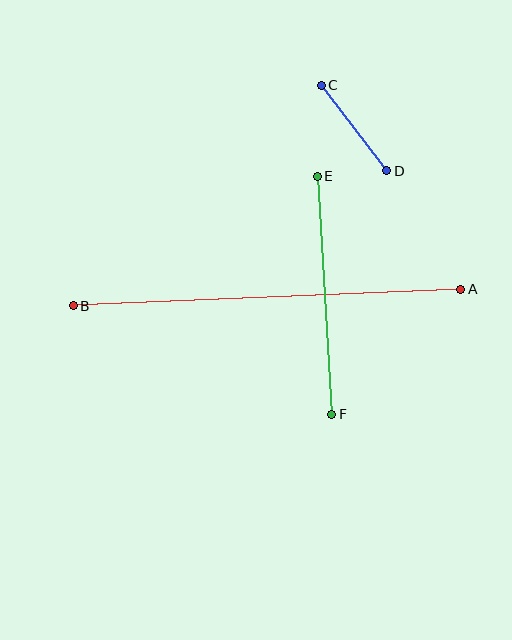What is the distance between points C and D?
The distance is approximately 108 pixels.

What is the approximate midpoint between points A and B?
The midpoint is at approximately (267, 298) pixels.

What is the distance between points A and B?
The distance is approximately 388 pixels.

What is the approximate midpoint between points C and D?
The midpoint is at approximately (354, 128) pixels.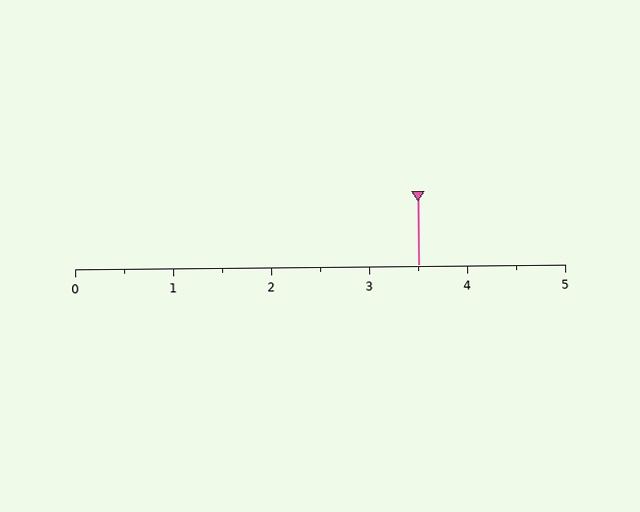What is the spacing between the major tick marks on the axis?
The major ticks are spaced 1 apart.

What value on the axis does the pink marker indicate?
The marker indicates approximately 3.5.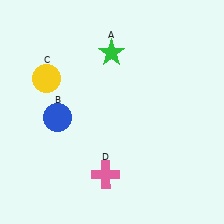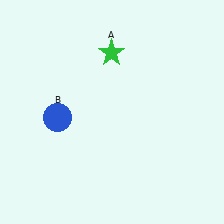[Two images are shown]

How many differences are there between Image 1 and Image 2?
There are 2 differences between the two images.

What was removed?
The pink cross (D), the yellow circle (C) were removed in Image 2.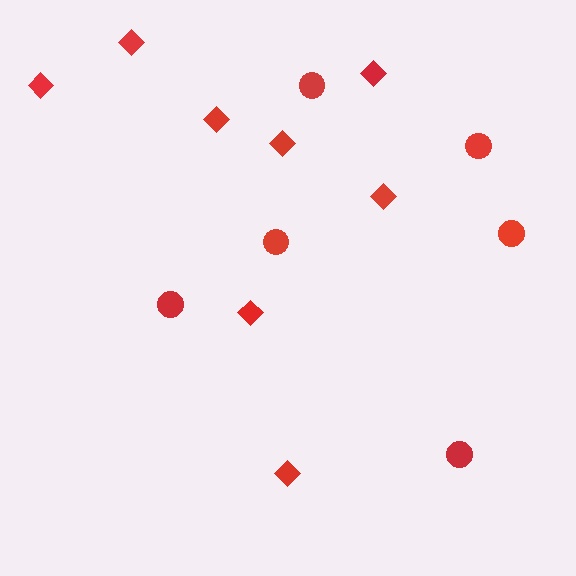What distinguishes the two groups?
There are 2 groups: one group of diamonds (8) and one group of circles (6).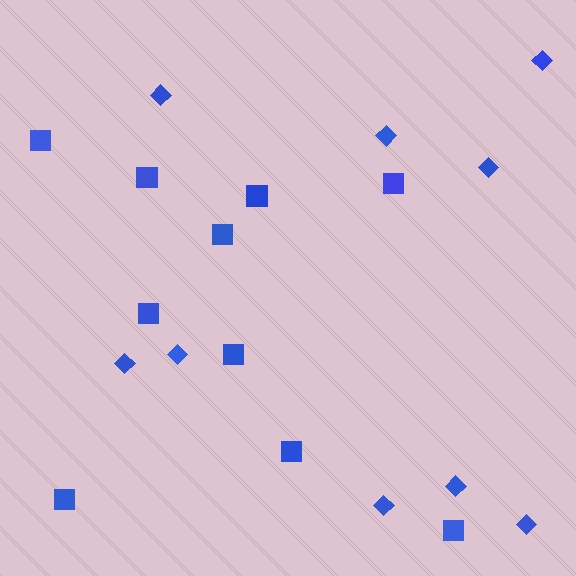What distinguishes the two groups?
There are 2 groups: one group of squares (10) and one group of diamonds (9).